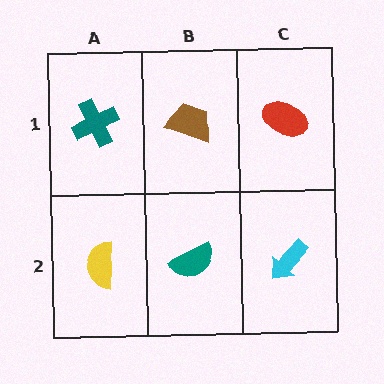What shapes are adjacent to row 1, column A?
A yellow semicircle (row 2, column A), a brown trapezoid (row 1, column B).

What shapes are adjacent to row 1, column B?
A teal semicircle (row 2, column B), a teal cross (row 1, column A), a red ellipse (row 1, column C).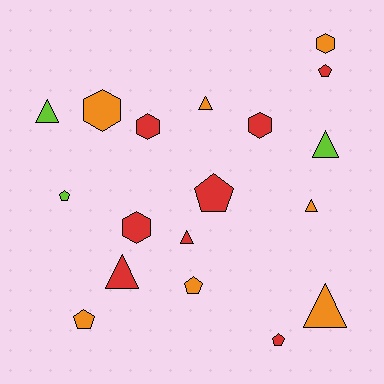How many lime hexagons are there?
There are no lime hexagons.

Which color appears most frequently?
Red, with 8 objects.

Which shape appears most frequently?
Triangle, with 7 objects.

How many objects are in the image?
There are 18 objects.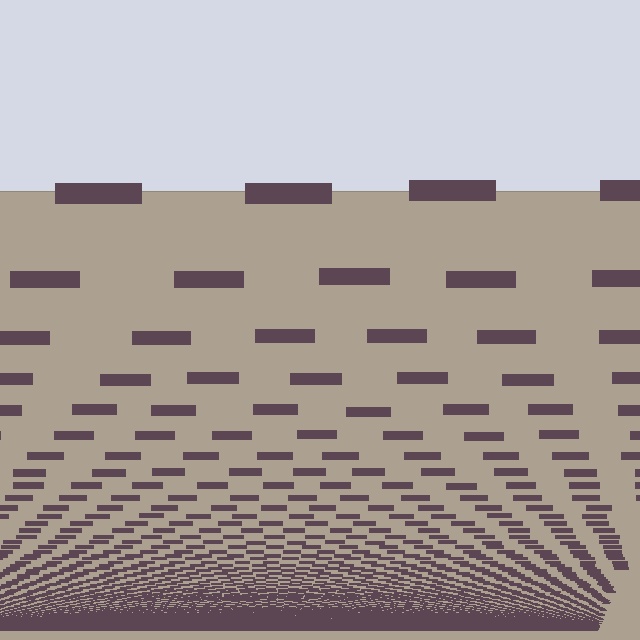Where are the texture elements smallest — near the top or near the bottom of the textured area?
Near the bottom.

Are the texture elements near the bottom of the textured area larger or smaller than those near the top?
Smaller. The gradient is inverted — elements near the bottom are smaller and denser.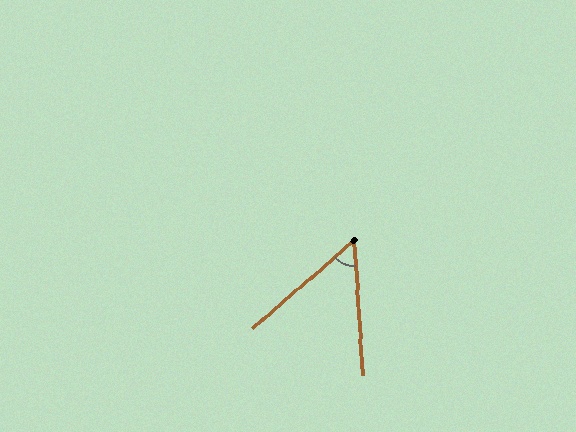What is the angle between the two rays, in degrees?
Approximately 53 degrees.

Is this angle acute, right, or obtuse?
It is acute.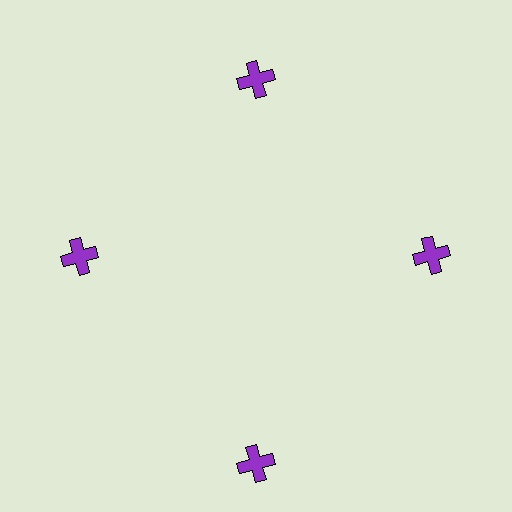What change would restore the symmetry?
The symmetry would be restored by moving it inward, back onto the ring so that all 4 crosses sit at equal angles and equal distance from the center.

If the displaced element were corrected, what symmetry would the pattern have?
It would have 4-fold rotational symmetry — the pattern would map onto itself every 90 degrees.